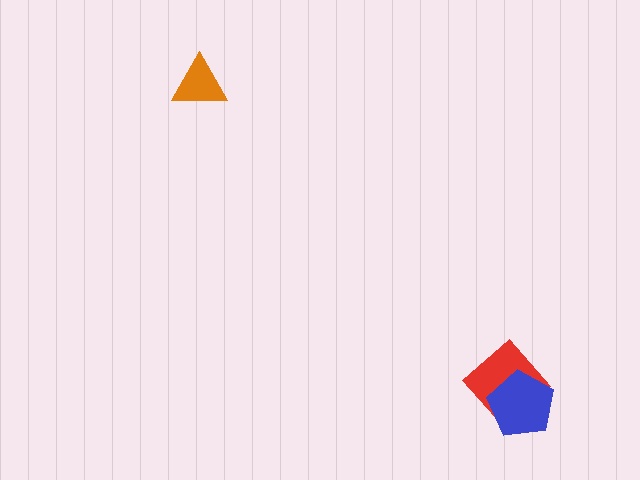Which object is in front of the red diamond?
The blue pentagon is in front of the red diamond.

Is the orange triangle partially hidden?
No, no other shape covers it.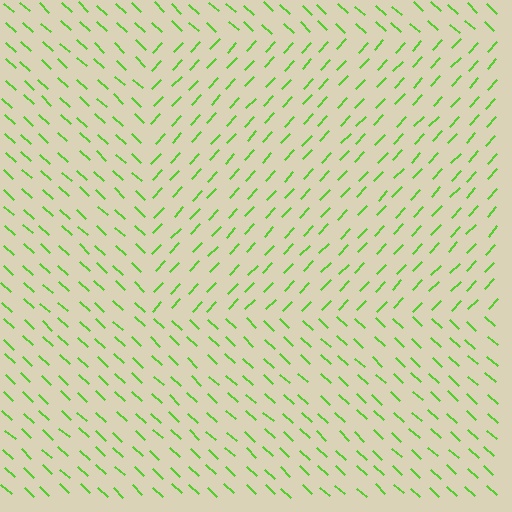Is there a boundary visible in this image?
Yes, there is a texture boundary formed by a change in line orientation.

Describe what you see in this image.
The image is filled with small lime line segments. A rectangle region in the image has lines oriented differently from the surrounding lines, creating a visible texture boundary.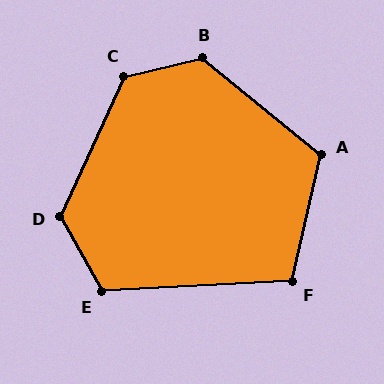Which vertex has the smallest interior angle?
F, at approximately 106 degrees.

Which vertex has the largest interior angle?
B, at approximately 128 degrees.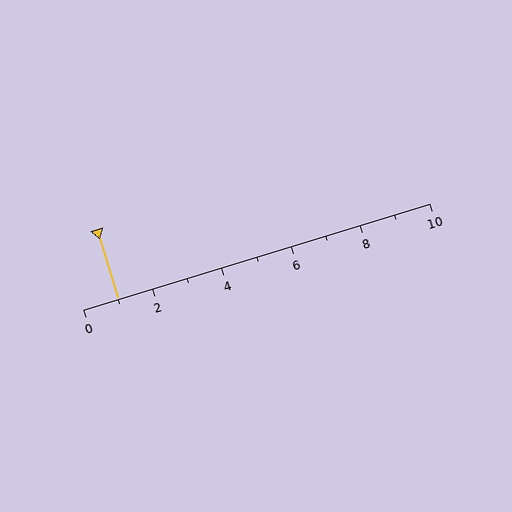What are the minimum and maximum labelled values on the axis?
The axis runs from 0 to 10.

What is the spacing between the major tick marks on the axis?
The major ticks are spaced 2 apart.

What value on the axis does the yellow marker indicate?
The marker indicates approximately 1.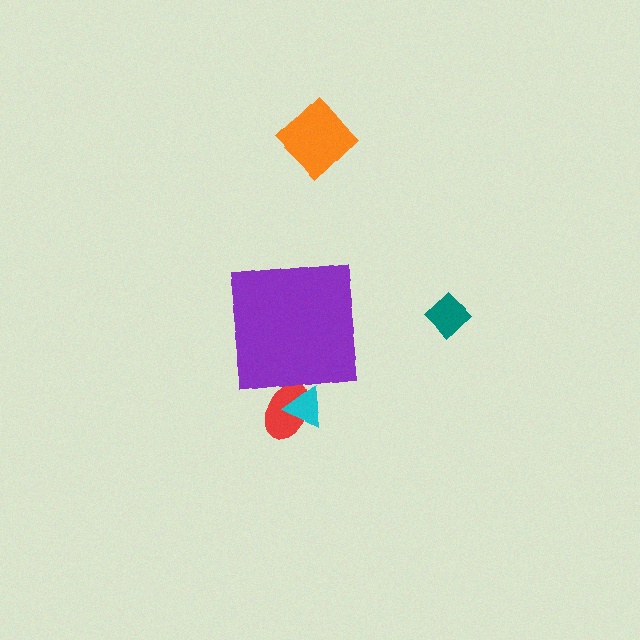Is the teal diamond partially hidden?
No, the teal diamond is fully visible.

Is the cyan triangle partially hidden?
Yes, the cyan triangle is partially hidden behind the purple square.